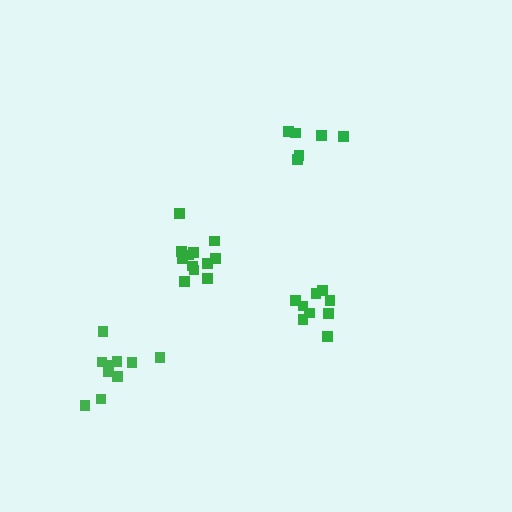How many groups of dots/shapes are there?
There are 4 groups.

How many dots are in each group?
Group 1: 12 dots, Group 2: 9 dots, Group 3: 6 dots, Group 4: 10 dots (37 total).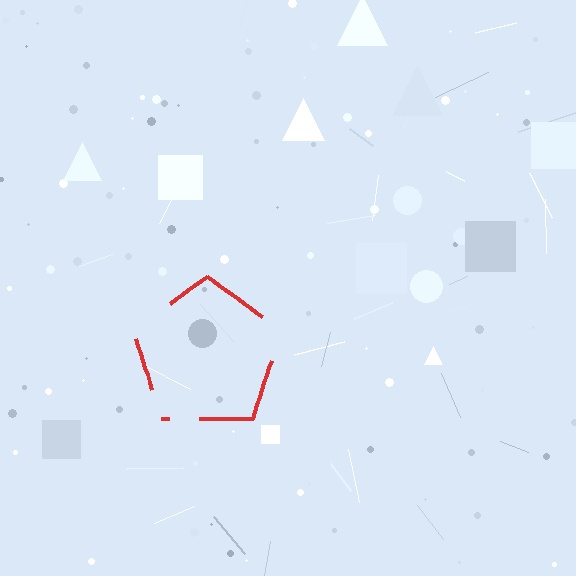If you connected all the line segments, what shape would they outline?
They would outline a pentagon.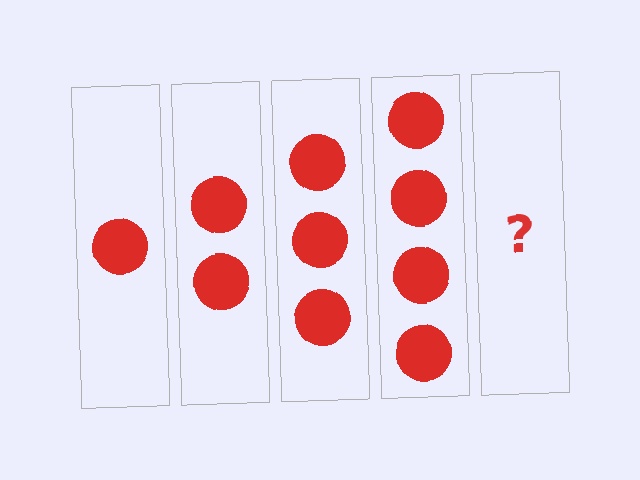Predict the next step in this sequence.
The next step is 5 circles.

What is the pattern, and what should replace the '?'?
The pattern is that each step adds one more circle. The '?' should be 5 circles.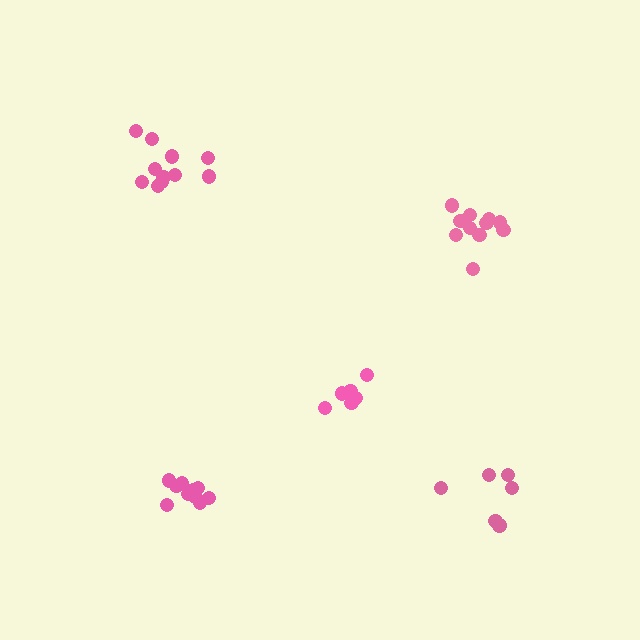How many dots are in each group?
Group 1: 6 dots, Group 2: 6 dots, Group 3: 10 dots, Group 4: 11 dots, Group 5: 12 dots (45 total).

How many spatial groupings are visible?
There are 5 spatial groupings.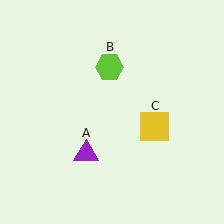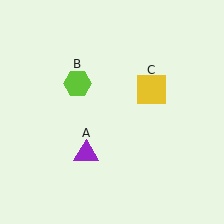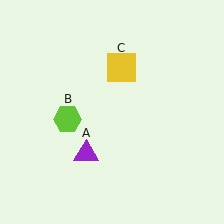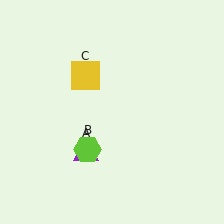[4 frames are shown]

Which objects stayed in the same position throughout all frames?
Purple triangle (object A) remained stationary.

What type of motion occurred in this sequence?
The lime hexagon (object B), yellow square (object C) rotated counterclockwise around the center of the scene.